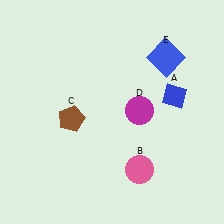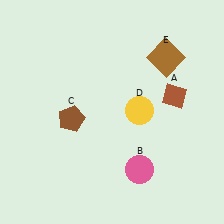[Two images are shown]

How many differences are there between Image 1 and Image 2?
There are 3 differences between the two images.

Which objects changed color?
A changed from blue to brown. D changed from magenta to yellow. E changed from blue to brown.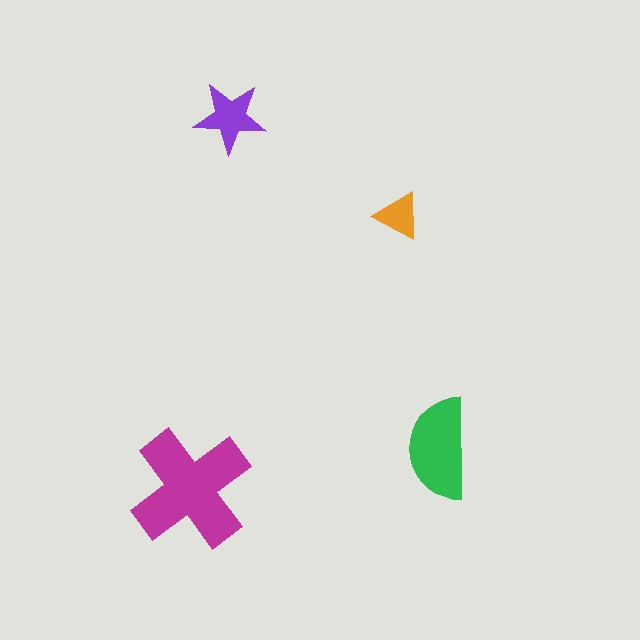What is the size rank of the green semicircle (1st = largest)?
2nd.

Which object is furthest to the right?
The green semicircle is rightmost.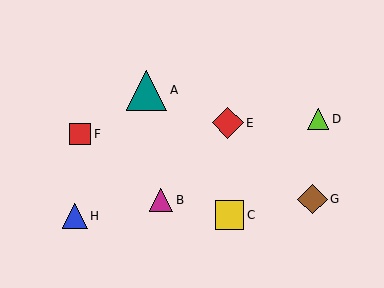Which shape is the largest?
The teal triangle (labeled A) is the largest.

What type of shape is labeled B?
Shape B is a magenta triangle.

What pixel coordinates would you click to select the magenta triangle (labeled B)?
Click at (161, 200) to select the magenta triangle B.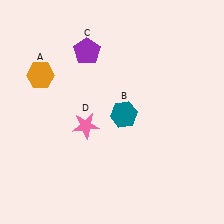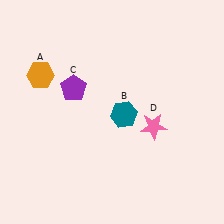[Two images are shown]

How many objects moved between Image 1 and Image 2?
2 objects moved between the two images.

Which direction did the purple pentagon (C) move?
The purple pentagon (C) moved down.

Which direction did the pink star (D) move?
The pink star (D) moved right.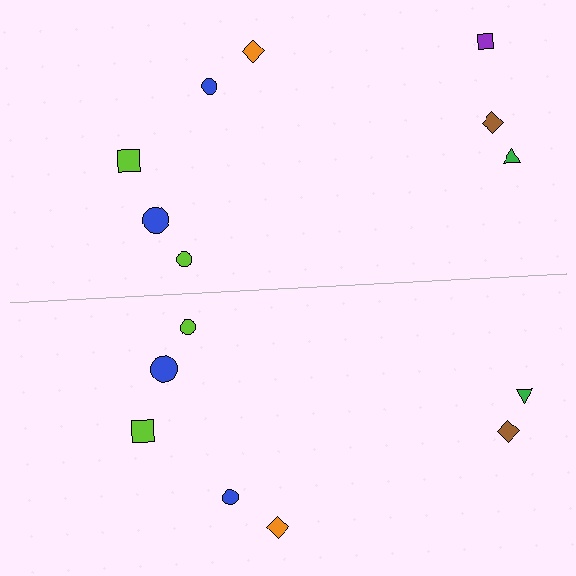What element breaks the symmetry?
A purple square is missing from the bottom side.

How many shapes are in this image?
There are 15 shapes in this image.